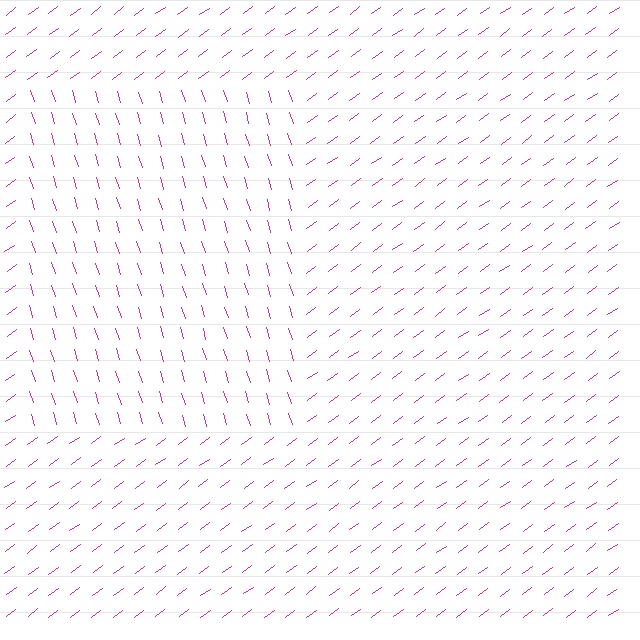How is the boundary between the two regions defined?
The boundary is defined purely by a change in line orientation (approximately 71 degrees difference). All lines are the same color and thickness.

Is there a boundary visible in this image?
Yes, there is a texture boundary formed by a change in line orientation.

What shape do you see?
I see a rectangle.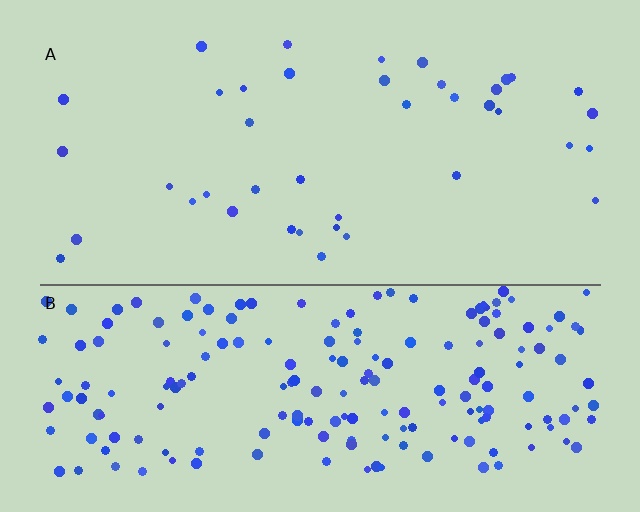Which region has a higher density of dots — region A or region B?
B (the bottom).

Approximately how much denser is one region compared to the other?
Approximately 4.9× — region B over region A.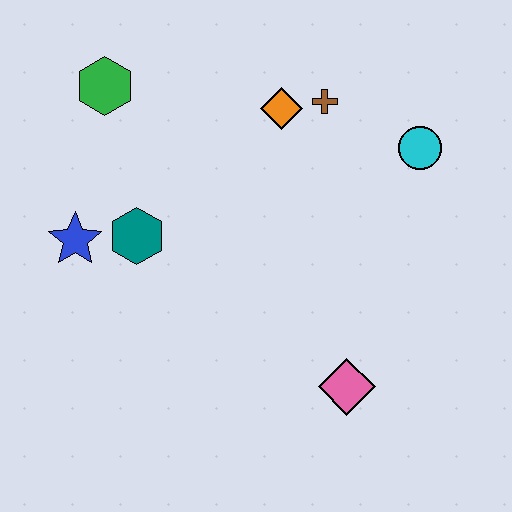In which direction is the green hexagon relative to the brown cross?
The green hexagon is to the left of the brown cross.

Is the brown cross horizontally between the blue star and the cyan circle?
Yes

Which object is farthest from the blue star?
The cyan circle is farthest from the blue star.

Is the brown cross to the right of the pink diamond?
No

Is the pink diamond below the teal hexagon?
Yes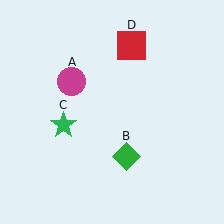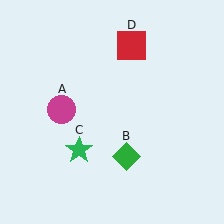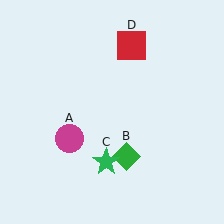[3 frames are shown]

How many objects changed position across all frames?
2 objects changed position: magenta circle (object A), green star (object C).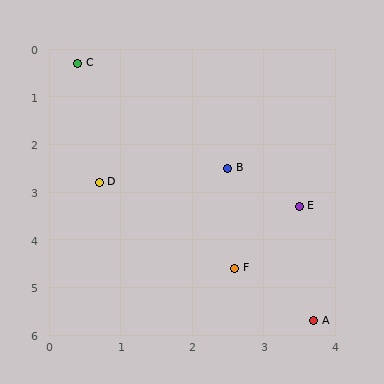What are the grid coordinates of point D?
Point D is at approximately (0.7, 2.8).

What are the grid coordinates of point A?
Point A is at approximately (3.7, 5.7).